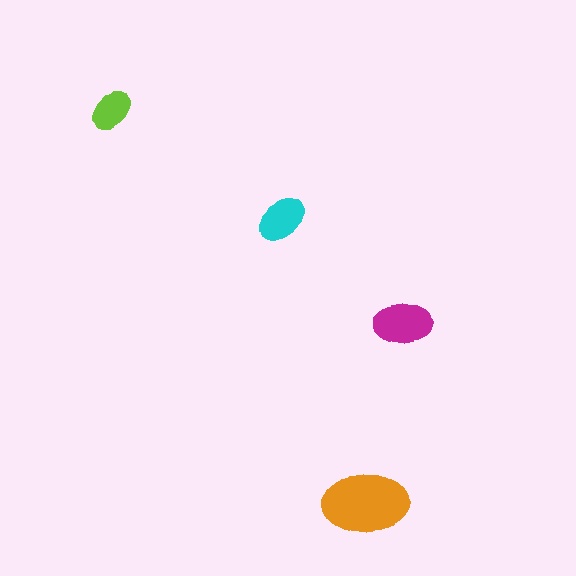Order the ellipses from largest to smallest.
the orange one, the magenta one, the cyan one, the lime one.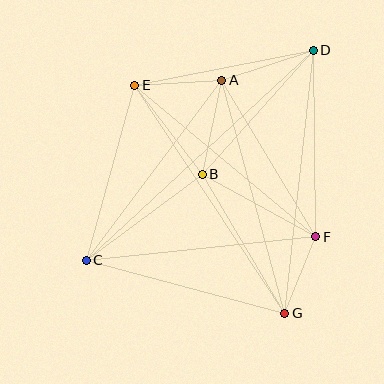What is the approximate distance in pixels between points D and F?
The distance between D and F is approximately 186 pixels.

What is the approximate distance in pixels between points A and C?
The distance between A and C is approximately 225 pixels.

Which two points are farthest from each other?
Points C and D are farthest from each other.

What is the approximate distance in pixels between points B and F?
The distance between B and F is approximately 130 pixels.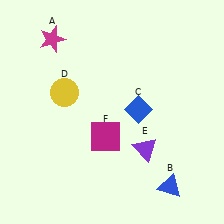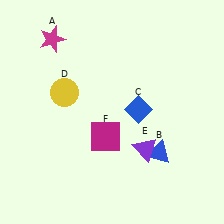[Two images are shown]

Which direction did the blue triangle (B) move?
The blue triangle (B) moved up.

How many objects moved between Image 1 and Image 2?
1 object moved between the two images.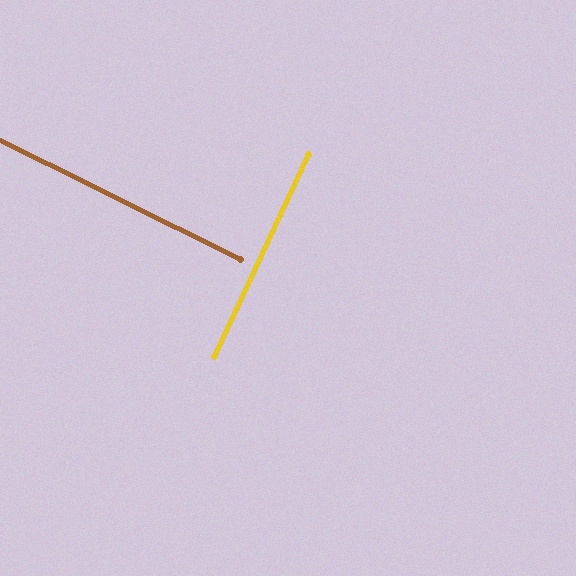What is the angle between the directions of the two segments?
Approximately 89 degrees.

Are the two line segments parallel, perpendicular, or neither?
Perpendicular — they meet at approximately 89°.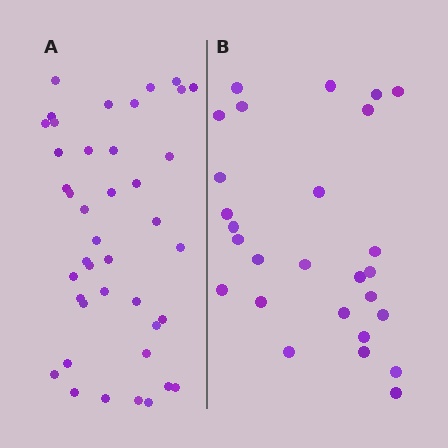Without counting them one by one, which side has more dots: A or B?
Region A (the left region) has more dots.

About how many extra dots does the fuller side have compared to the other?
Region A has approximately 15 more dots than region B.